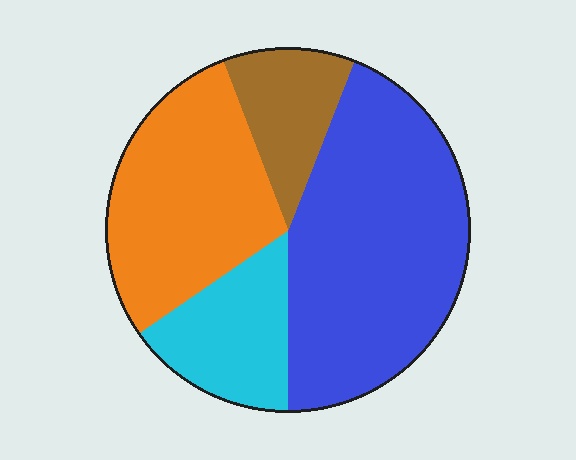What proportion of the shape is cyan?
Cyan takes up about one sixth (1/6) of the shape.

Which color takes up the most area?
Blue, at roughly 45%.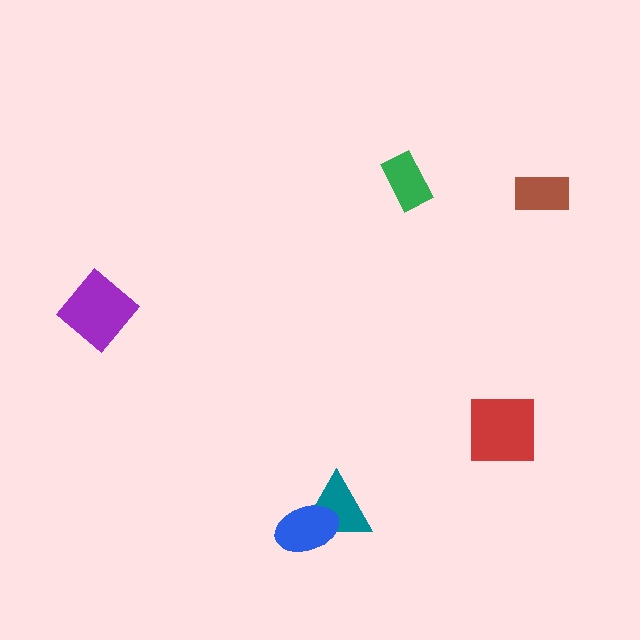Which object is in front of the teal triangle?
The blue ellipse is in front of the teal triangle.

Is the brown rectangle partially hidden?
No, no other shape covers it.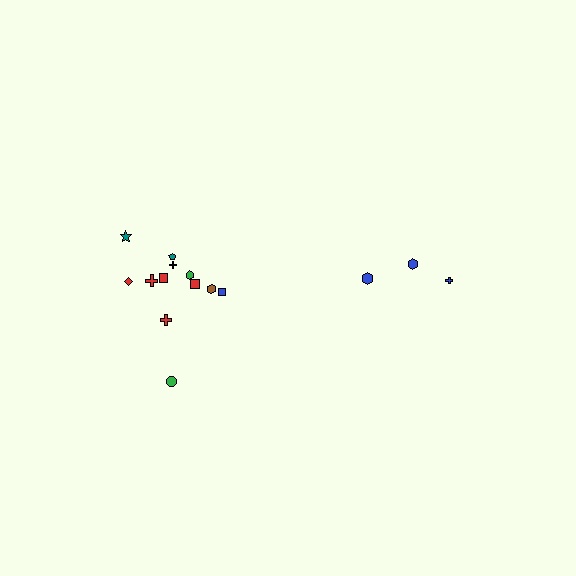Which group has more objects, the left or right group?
The left group.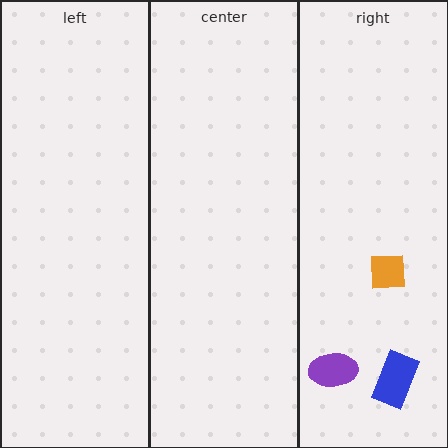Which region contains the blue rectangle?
The right region.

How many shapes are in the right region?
3.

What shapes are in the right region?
The blue rectangle, the orange square, the purple ellipse.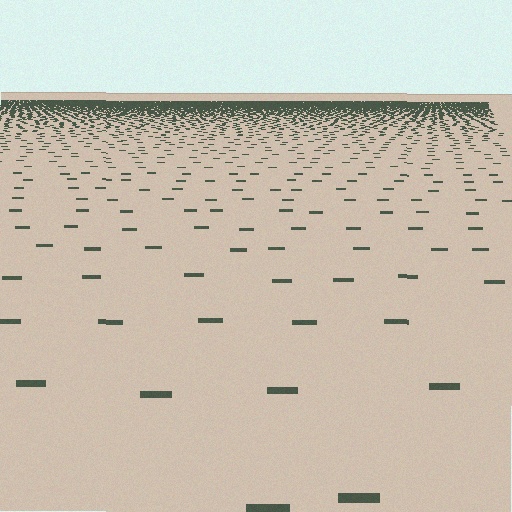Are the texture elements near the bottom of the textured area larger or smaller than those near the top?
Larger. Near the bottom, elements are closer to the viewer and appear at a bigger on-screen size.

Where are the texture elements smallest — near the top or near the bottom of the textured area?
Near the top.